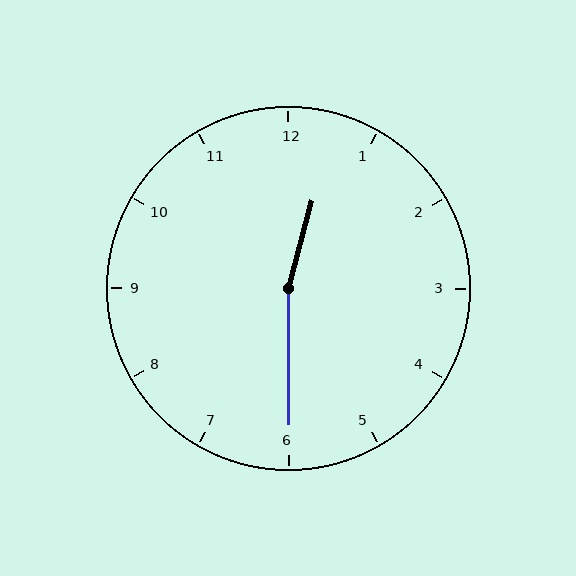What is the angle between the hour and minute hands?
Approximately 165 degrees.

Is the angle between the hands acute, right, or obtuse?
It is obtuse.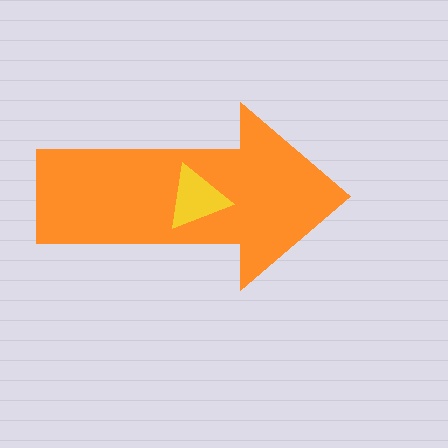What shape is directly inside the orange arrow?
The yellow triangle.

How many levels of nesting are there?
2.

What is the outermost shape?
The orange arrow.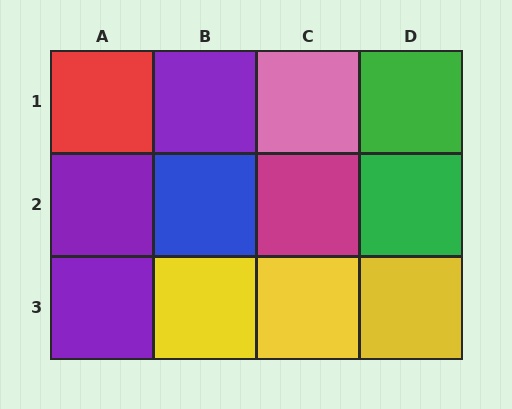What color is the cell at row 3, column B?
Yellow.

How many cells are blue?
1 cell is blue.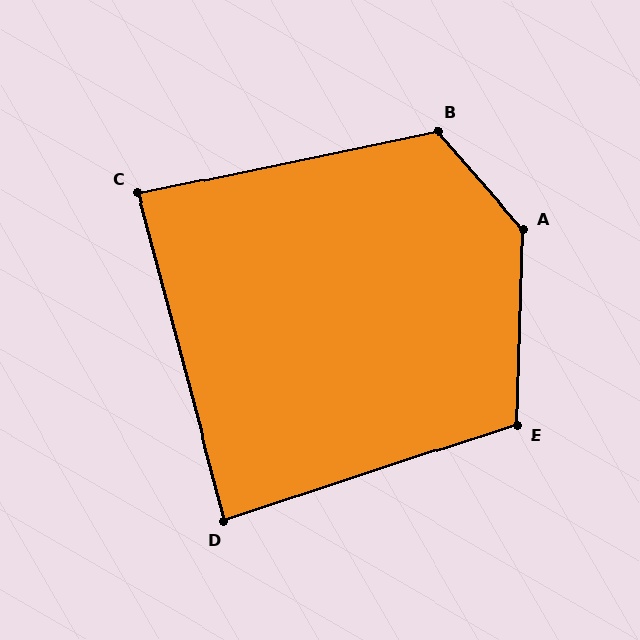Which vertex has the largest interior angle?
A, at approximately 137 degrees.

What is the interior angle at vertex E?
Approximately 110 degrees (obtuse).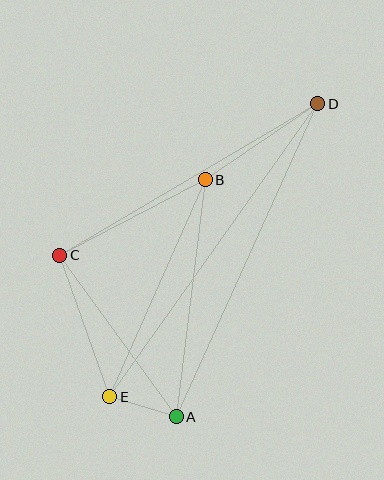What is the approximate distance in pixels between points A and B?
The distance between A and B is approximately 238 pixels.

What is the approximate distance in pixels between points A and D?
The distance between A and D is approximately 343 pixels.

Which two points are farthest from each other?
Points D and E are farthest from each other.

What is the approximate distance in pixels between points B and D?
The distance between B and D is approximately 136 pixels.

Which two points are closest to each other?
Points A and E are closest to each other.